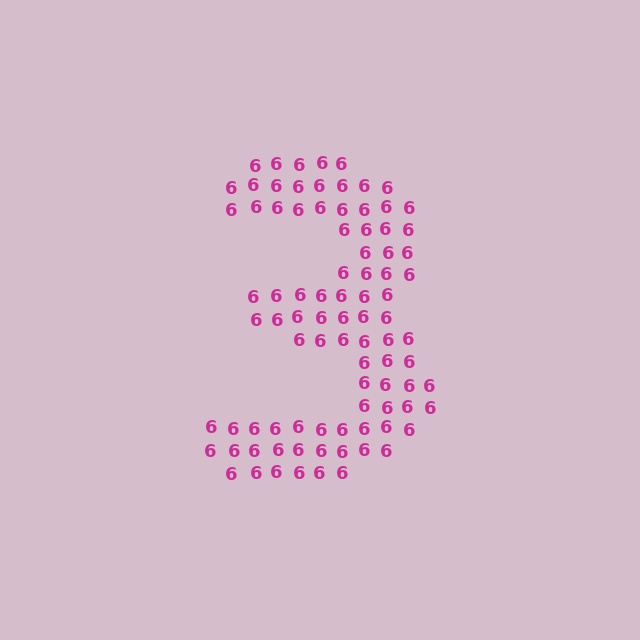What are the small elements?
The small elements are digit 6's.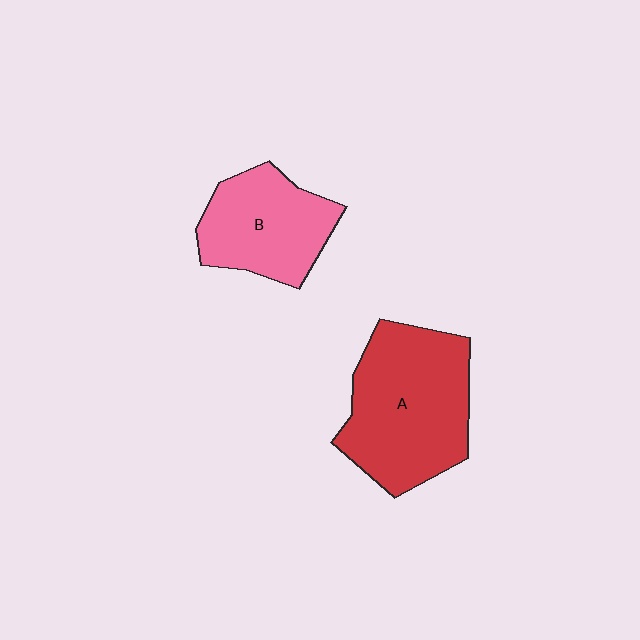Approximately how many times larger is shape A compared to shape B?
Approximately 1.5 times.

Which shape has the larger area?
Shape A (red).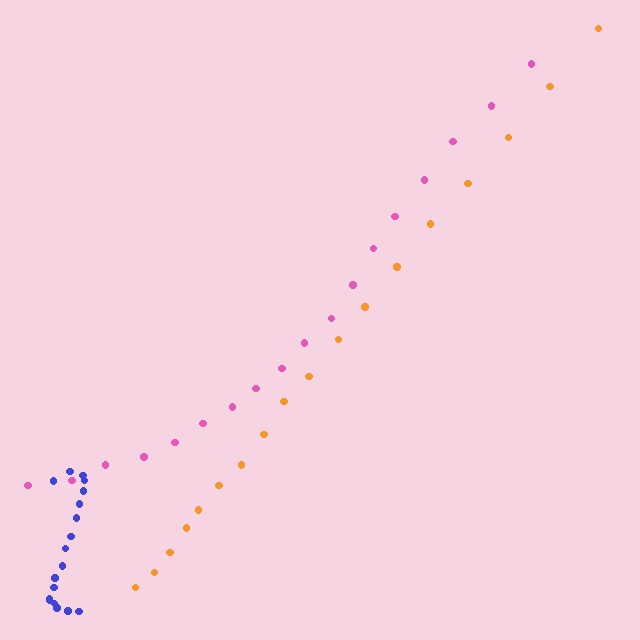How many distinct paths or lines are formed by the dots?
There are 3 distinct paths.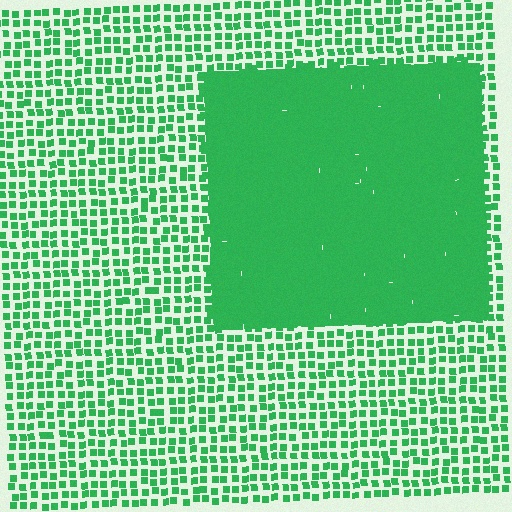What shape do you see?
I see a rectangle.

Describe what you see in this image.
The image contains small green elements arranged at two different densities. A rectangle-shaped region is visible where the elements are more densely packed than the surrounding area.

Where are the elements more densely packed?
The elements are more densely packed inside the rectangle boundary.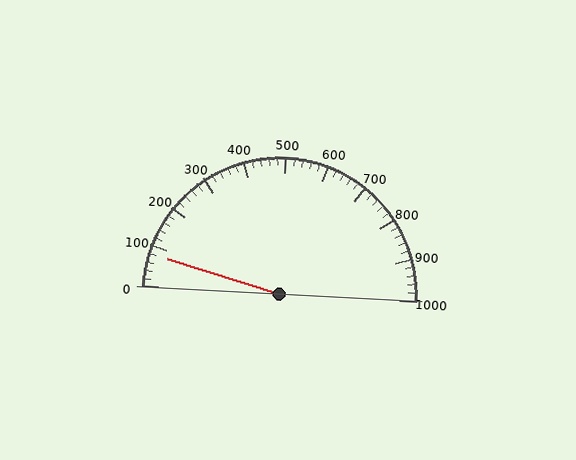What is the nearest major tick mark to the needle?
The nearest major tick mark is 100.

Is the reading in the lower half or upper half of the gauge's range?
The reading is in the lower half of the range (0 to 1000).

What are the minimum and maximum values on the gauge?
The gauge ranges from 0 to 1000.